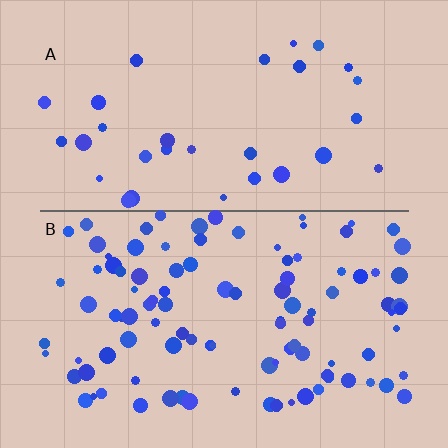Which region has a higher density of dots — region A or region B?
B (the bottom).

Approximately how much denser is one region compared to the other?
Approximately 3.2× — region B over region A.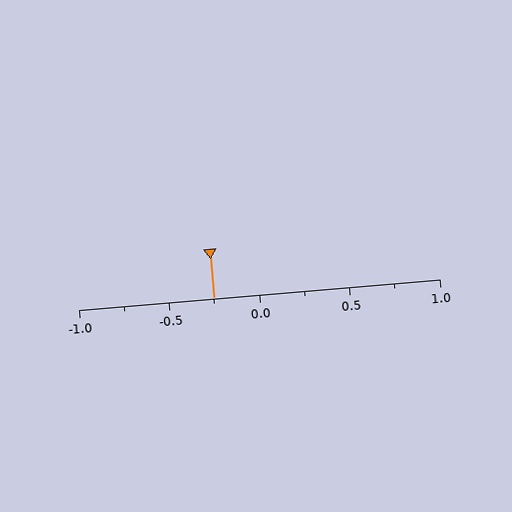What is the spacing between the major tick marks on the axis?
The major ticks are spaced 0.5 apart.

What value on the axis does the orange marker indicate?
The marker indicates approximately -0.25.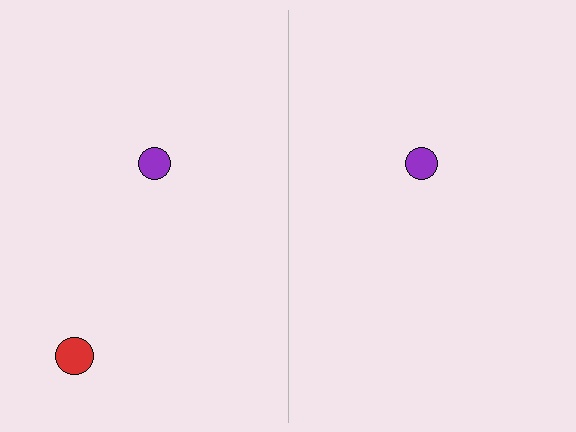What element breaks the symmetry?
A red circle is missing from the right side.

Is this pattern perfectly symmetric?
No, the pattern is not perfectly symmetric. A red circle is missing from the right side.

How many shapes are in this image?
There are 3 shapes in this image.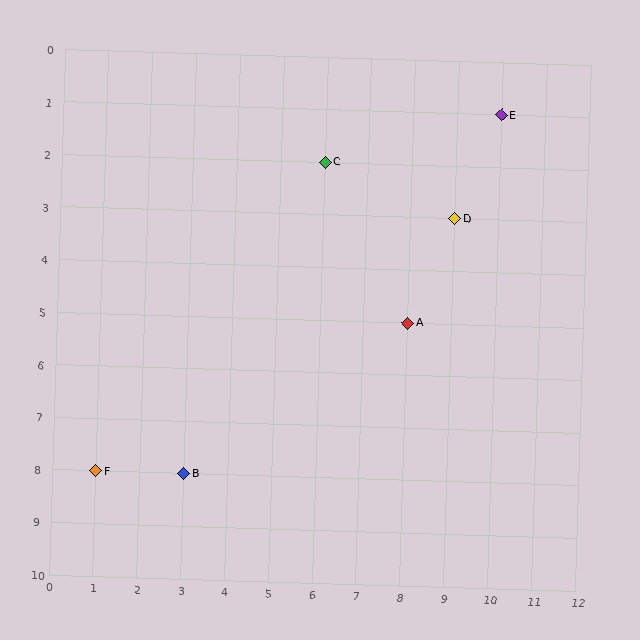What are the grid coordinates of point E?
Point E is at grid coordinates (10, 1).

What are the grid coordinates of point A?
Point A is at grid coordinates (8, 5).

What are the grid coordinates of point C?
Point C is at grid coordinates (6, 2).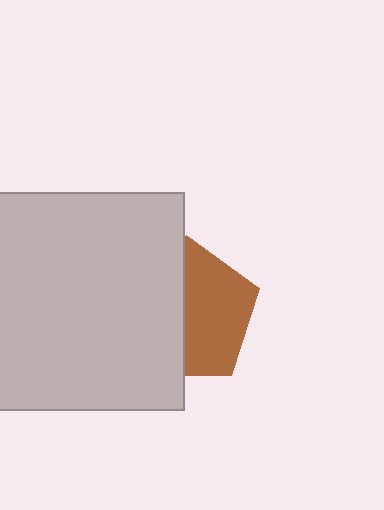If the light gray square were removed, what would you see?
You would see the complete brown pentagon.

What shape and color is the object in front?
The object in front is a light gray square.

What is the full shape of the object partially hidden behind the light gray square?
The partially hidden object is a brown pentagon.